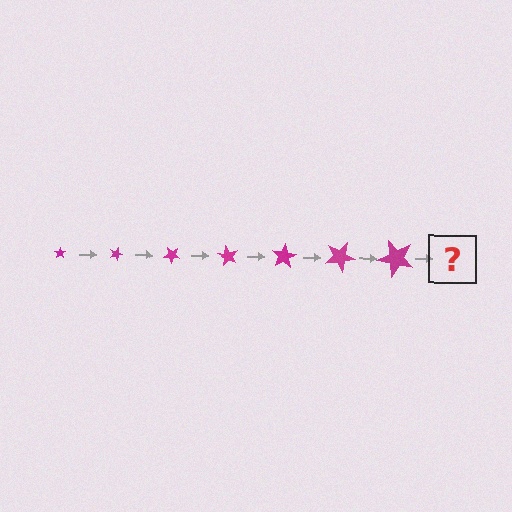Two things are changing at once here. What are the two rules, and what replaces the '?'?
The two rules are that the star grows larger each step and it rotates 20 degrees each step. The '?' should be a star, larger than the previous one and rotated 140 degrees from the start.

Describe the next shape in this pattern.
It should be a star, larger than the previous one and rotated 140 degrees from the start.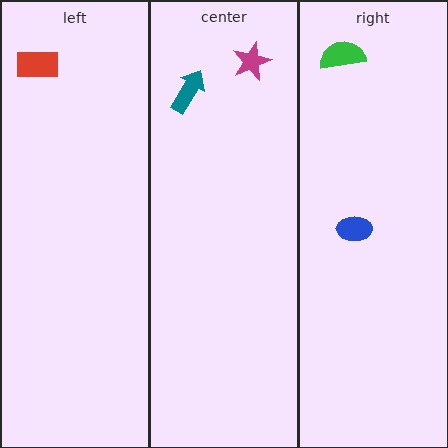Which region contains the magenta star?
The center region.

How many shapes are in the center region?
2.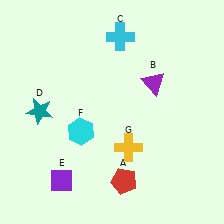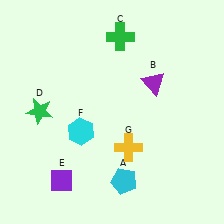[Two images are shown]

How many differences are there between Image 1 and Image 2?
There are 3 differences between the two images.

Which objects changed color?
A changed from red to cyan. C changed from cyan to green. D changed from teal to green.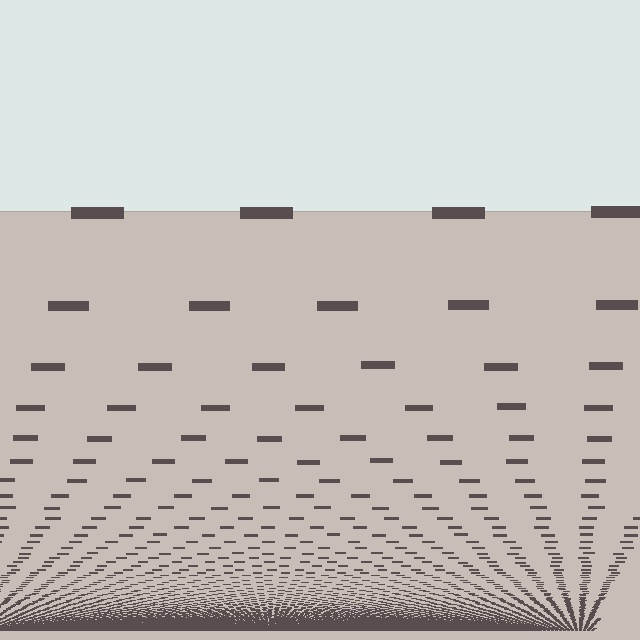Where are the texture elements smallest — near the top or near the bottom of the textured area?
Near the bottom.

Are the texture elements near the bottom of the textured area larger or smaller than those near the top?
Smaller. The gradient is inverted — elements near the bottom are smaller and denser.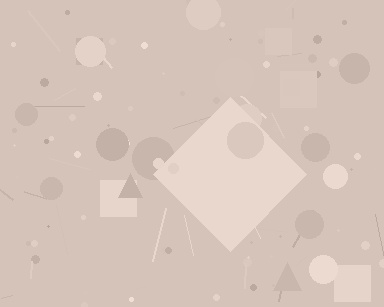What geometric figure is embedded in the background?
A diamond is embedded in the background.